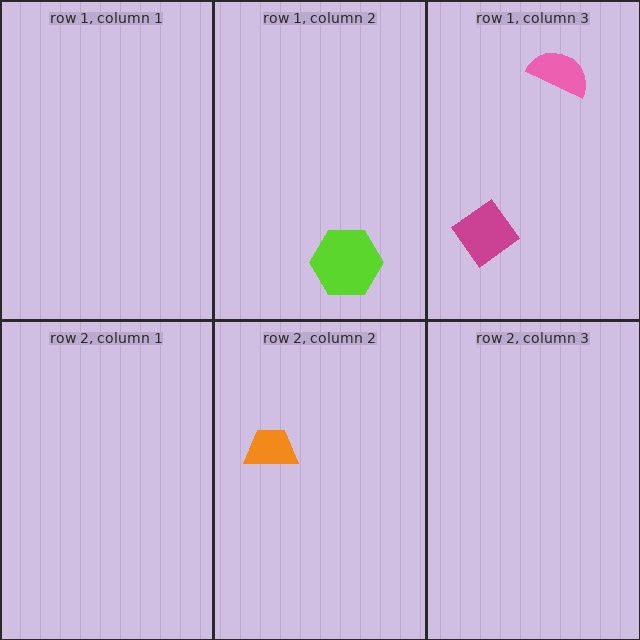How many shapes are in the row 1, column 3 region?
2.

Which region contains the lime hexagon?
The row 1, column 2 region.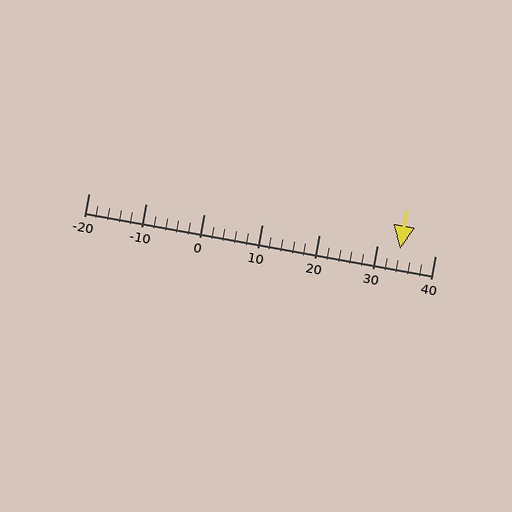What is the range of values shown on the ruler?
The ruler shows values from -20 to 40.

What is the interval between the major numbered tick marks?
The major tick marks are spaced 10 units apart.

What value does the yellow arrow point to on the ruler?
The yellow arrow points to approximately 34.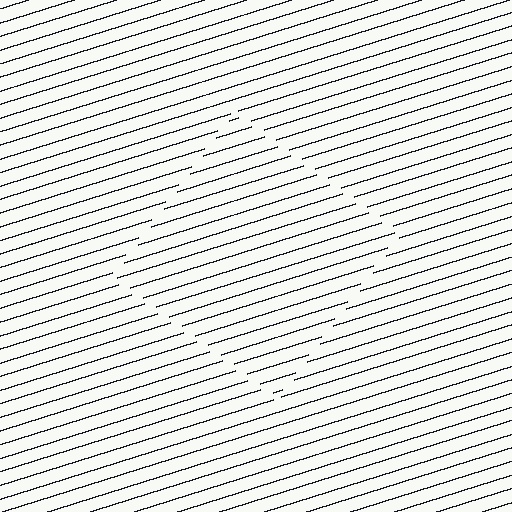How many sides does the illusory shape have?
4 sides — the line-ends trace a square.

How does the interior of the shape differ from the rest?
The interior of the shape contains the same grating, shifted by half a period — the contour is defined by the phase discontinuity where line-ends from the inner and outer gratings abut.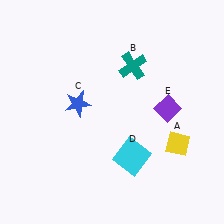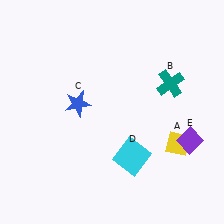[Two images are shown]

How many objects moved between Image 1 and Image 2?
2 objects moved between the two images.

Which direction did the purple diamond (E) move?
The purple diamond (E) moved down.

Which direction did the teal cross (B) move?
The teal cross (B) moved right.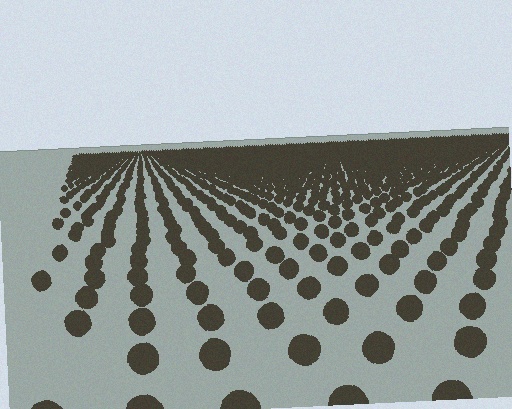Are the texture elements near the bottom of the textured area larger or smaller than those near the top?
Larger. Near the bottom, elements are closer to the viewer and appear at a bigger on-screen size.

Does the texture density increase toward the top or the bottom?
Density increases toward the top.